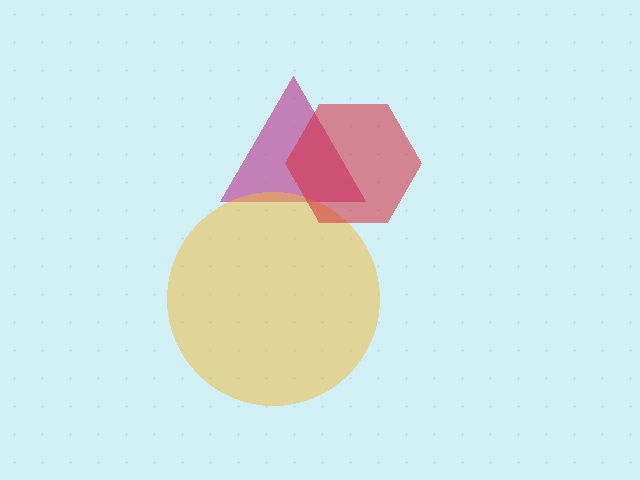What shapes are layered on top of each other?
The layered shapes are: a magenta triangle, a yellow circle, a red hexagon.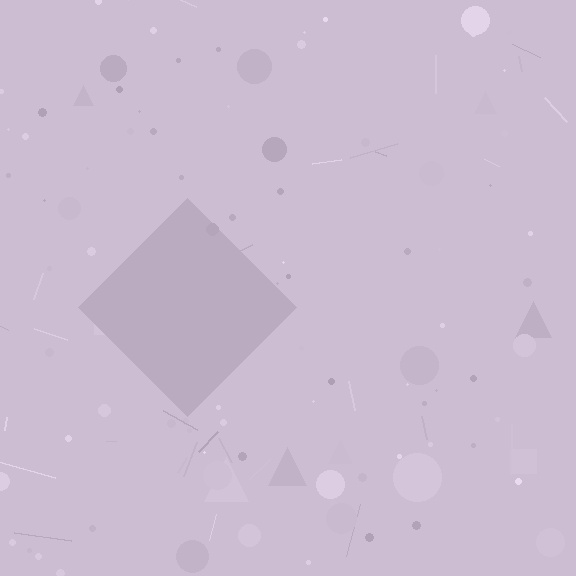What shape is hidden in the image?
A diamond is hidden in the image.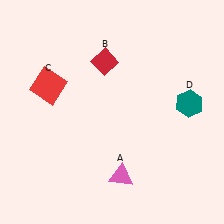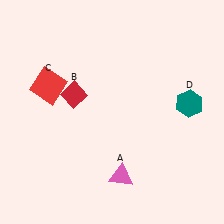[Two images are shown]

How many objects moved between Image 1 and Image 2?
1 object moved between the two images.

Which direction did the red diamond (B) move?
The red diamond (B) moved down.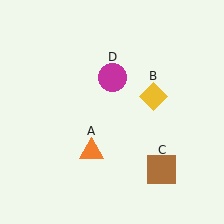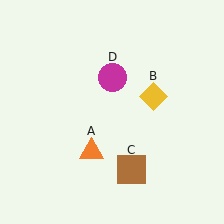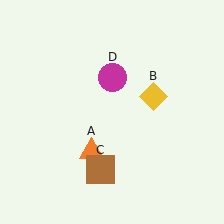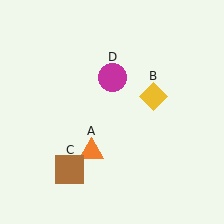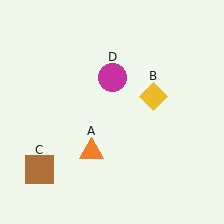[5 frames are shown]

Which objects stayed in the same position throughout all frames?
Orange triangle (object A) and yellow diamond (object B) and magenta circle (object D) remained stationary.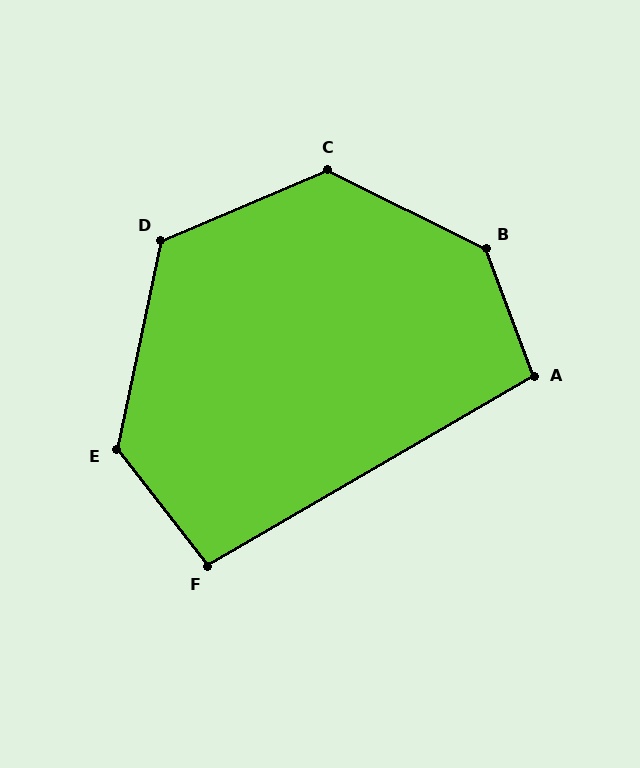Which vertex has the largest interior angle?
B, at approximately 137 degrees.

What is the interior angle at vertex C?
Approximately 131 degrees (obtuse).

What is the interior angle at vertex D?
Approximately 125 degrees (obtuse).